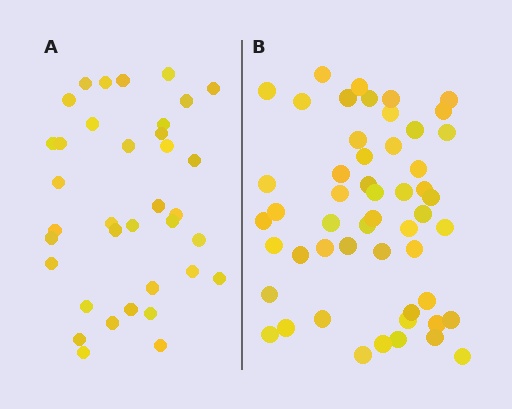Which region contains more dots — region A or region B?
Region B (the right region) has more dots.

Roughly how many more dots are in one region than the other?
Region B has approximately 15 more dots than region A.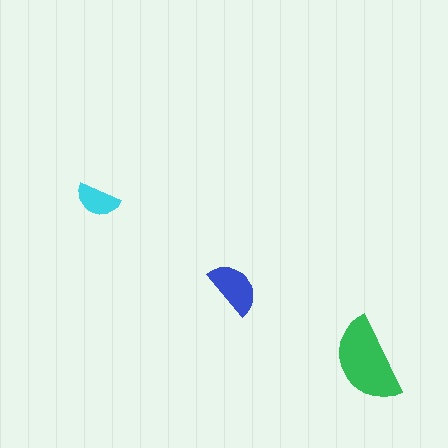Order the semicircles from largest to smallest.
the green one, the blue one, the cyan one.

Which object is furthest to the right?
The green semicircle is rightmost.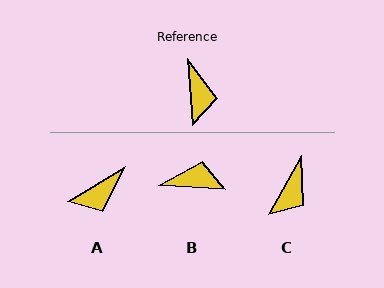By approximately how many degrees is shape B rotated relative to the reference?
Approximately 82 degrees counter-clockwise.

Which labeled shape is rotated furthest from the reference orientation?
B, about 82 degrees away.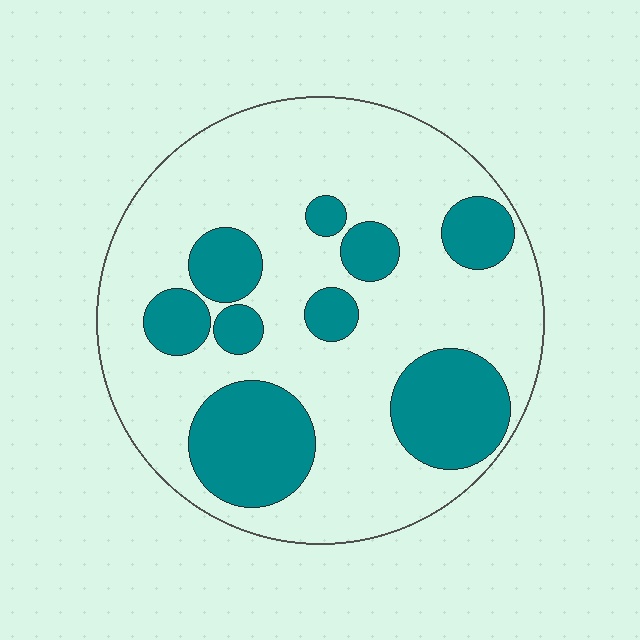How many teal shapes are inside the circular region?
9.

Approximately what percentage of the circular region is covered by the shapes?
Approximately 30%.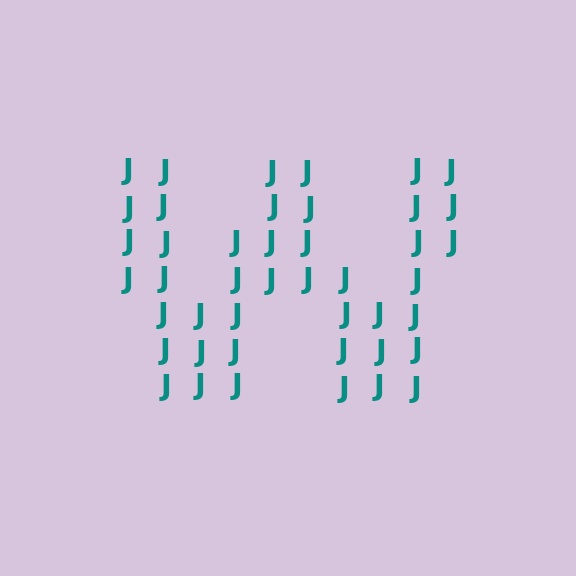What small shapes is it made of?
It is made of small letter J's.